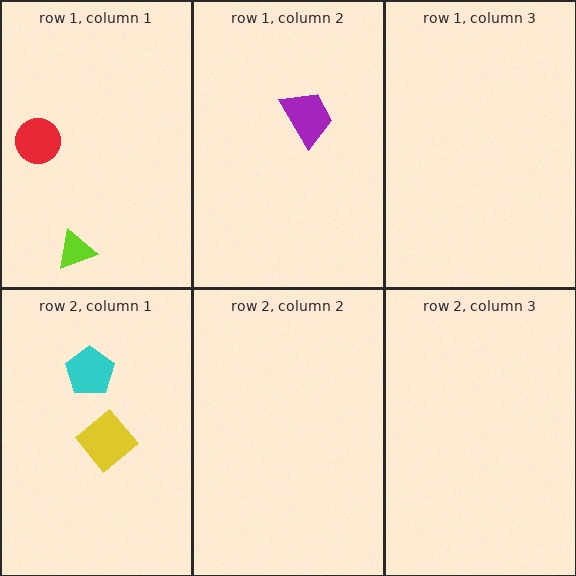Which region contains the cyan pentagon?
The row 2, column 1 region.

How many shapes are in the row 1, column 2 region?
1.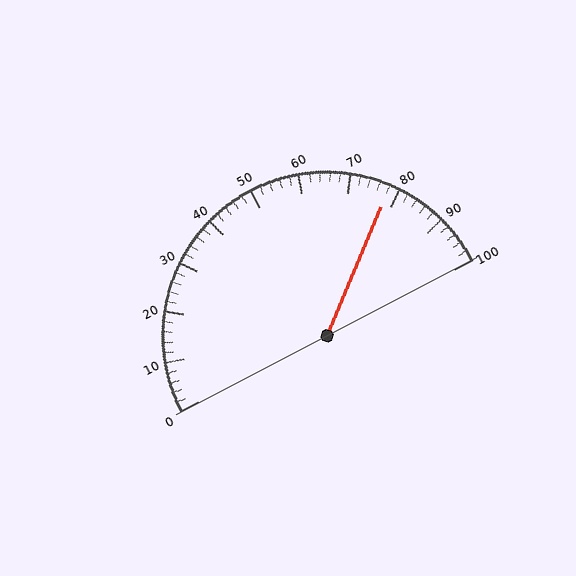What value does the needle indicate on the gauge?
The needle indicates approximately 78.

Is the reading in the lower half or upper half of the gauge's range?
The reading is in the upper half of the range (0 to 100).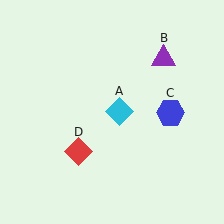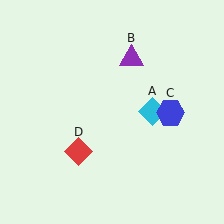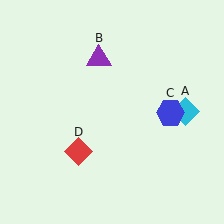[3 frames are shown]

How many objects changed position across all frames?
2 objects changed position: cyan diamond (object A), purple triangle (object B).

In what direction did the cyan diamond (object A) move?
The cyan diamond (object A) moved right.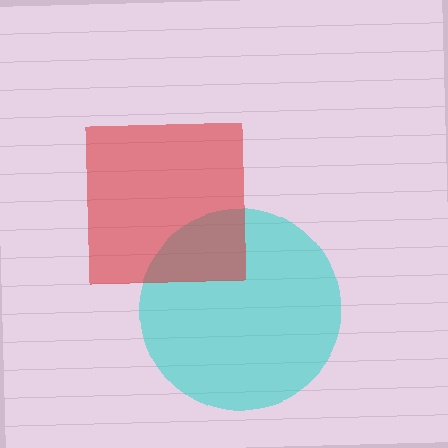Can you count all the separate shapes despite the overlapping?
Yes, there are 2 separate shapes.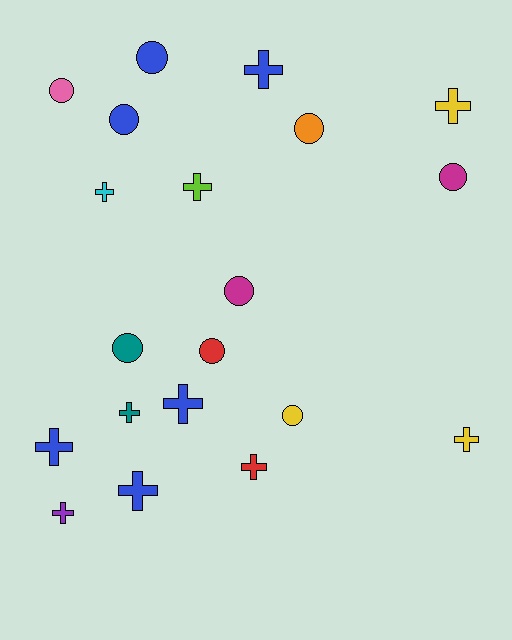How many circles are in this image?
There are 9 circles.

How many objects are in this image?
There are 20 objects.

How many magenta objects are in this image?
There are 2 magenta objects.